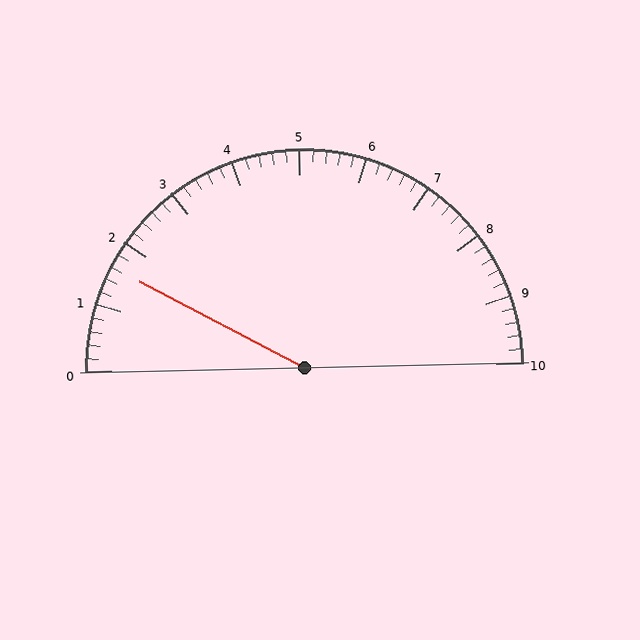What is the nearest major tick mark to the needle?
The nearest major tick mark is 2.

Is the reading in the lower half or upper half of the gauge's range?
The reading is in the lower half of the range (0 to 10).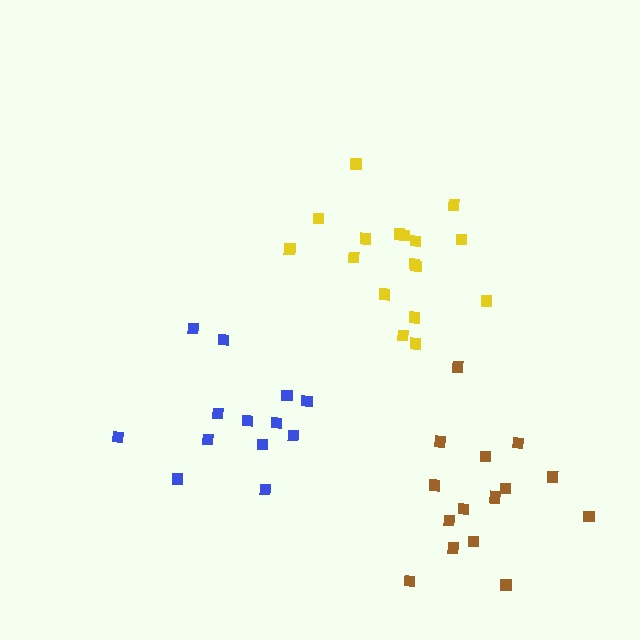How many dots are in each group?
Group 1: 13 dots, Group 2: 17 dots, Group 3: 16 dots (46 total).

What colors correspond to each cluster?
The clusters are colored: blue, yellow, brown.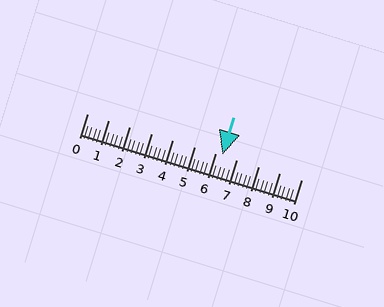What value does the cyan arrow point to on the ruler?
The cyan arrow points to approximately 6.3.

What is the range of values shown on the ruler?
The ruler shows values from 0 to 10.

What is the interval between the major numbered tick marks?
The major tick marks are spaced 1 units apart.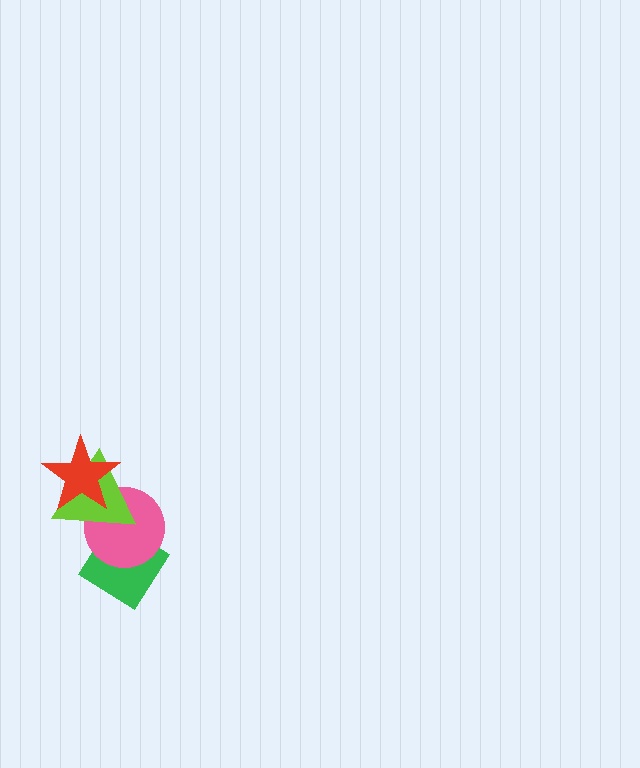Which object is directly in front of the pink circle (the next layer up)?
The lime triangle is directly in front of the pink circle.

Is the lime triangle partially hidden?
Yes, it is partially covered by another shape.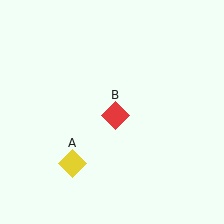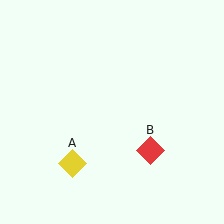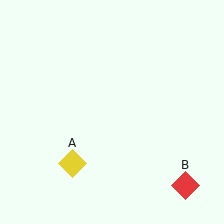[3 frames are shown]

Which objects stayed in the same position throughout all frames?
Yellow diamond (object A) remained stationary.